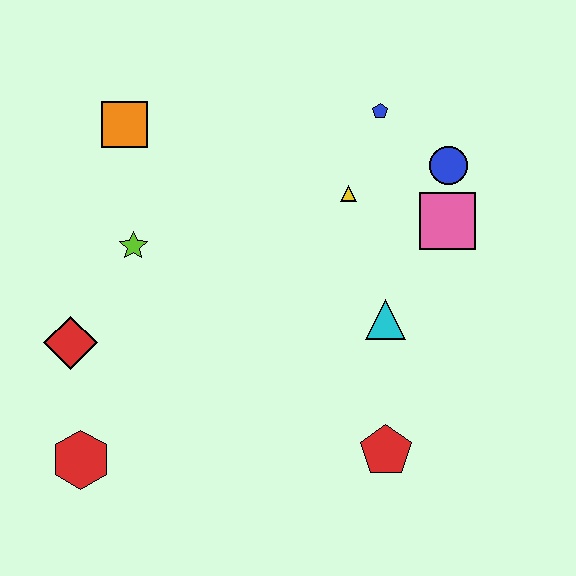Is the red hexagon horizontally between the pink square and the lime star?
No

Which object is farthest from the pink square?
The red hexagon is farthest from the pink square.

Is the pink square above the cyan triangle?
Yes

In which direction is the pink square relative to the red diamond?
The pink square is to the right of the red diamond.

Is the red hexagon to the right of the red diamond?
Yes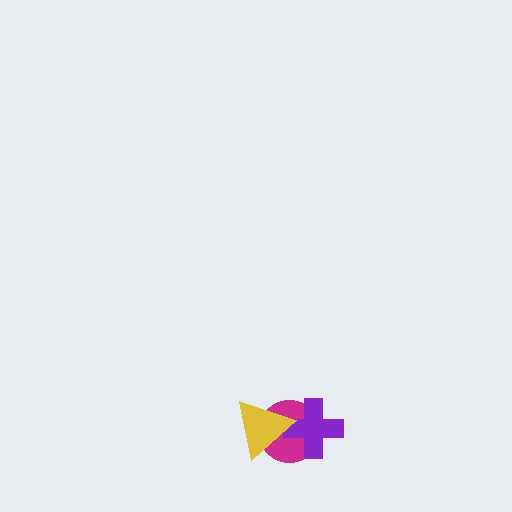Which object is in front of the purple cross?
The yellow triangle is in front of the purple cross.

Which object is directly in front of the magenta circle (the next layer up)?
The purple cross is directly in front of the magenta circle.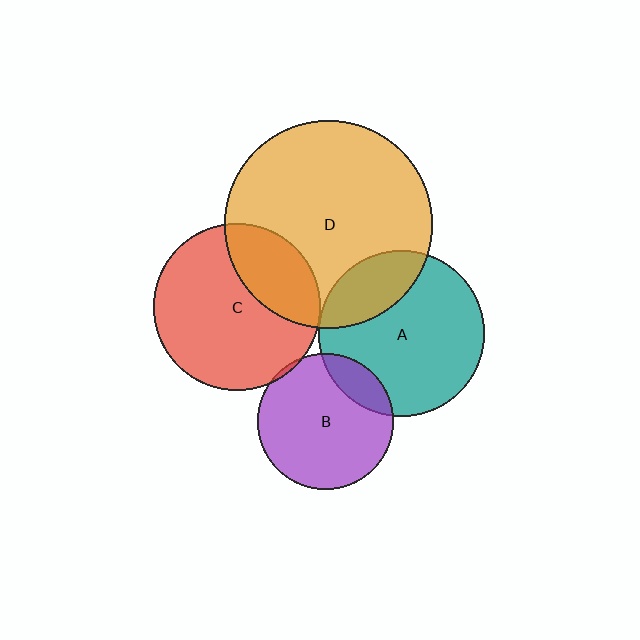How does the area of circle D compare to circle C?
Approximately 1.5 times.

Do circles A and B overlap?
Yes.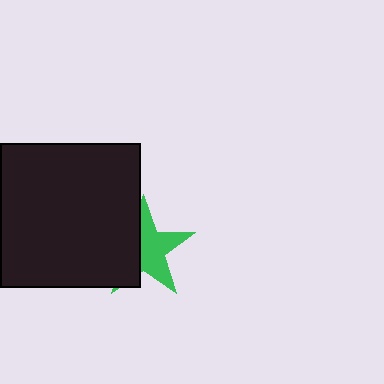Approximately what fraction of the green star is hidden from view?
Roughly 44% of the green star is hidden behind the black rectangle.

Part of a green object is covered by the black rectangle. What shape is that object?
It is a star.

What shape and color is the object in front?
The object in front is a black rectangle.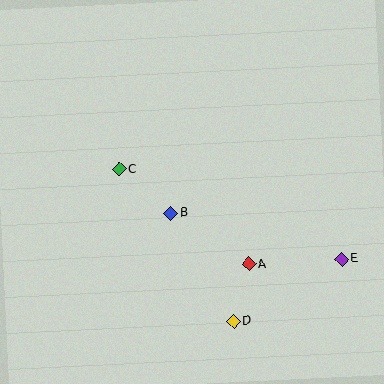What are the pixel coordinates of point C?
Point C is at (119, 169).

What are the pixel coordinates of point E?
Point E is at (342, 259).